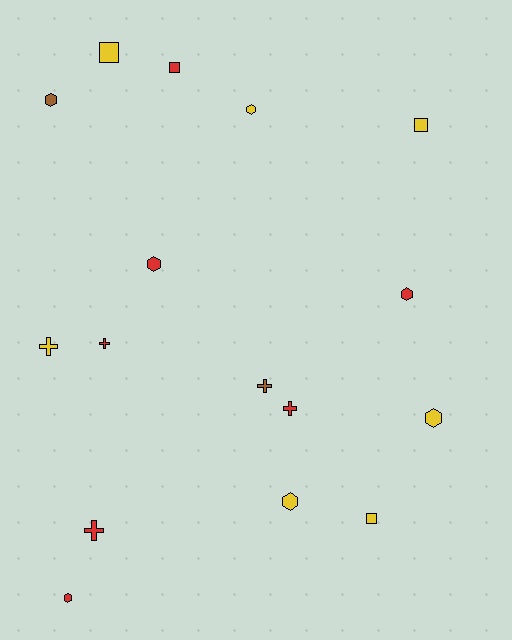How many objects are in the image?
There are 16 objects.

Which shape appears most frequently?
Hexagon, with 7 objects.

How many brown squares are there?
There are no brown squares.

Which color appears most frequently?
Red, with 7 objects.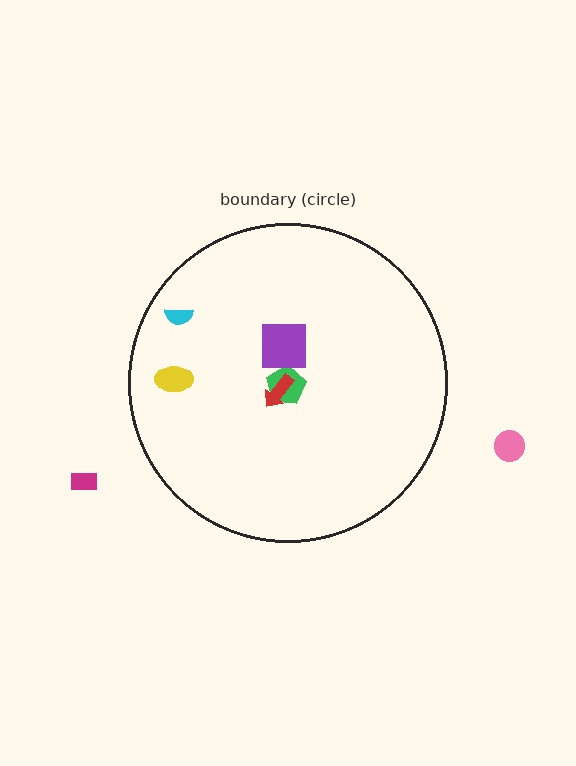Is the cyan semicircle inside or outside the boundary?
Inside.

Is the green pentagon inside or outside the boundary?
Inside.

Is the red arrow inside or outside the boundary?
Inside.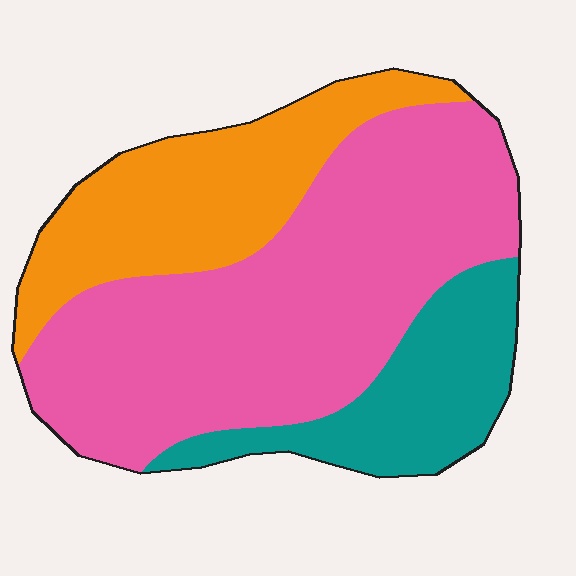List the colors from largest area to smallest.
From largest to smallest: pink, orange, teal.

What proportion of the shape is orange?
Orange covers 26% of the shape.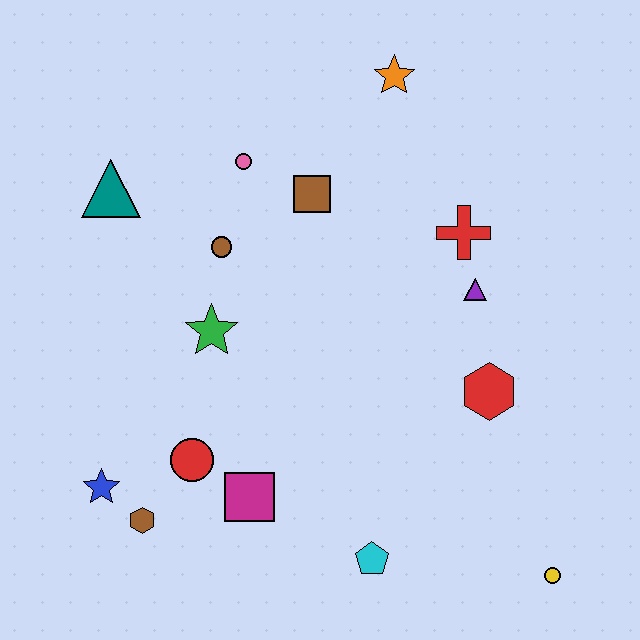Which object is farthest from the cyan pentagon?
The orange star is farthest from the cyan pentagon.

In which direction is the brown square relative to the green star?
The brown square is above the green star.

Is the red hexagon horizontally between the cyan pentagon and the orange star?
No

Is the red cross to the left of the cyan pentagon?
No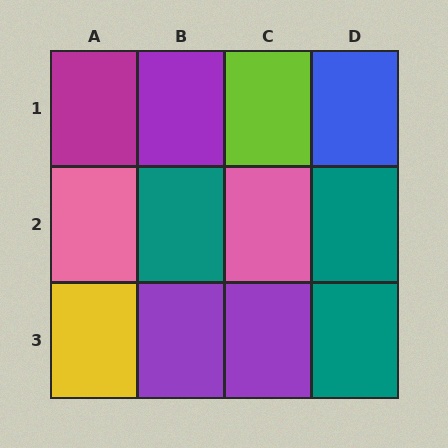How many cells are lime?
1 cell is lime.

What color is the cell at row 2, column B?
Teal.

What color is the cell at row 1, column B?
Purple.